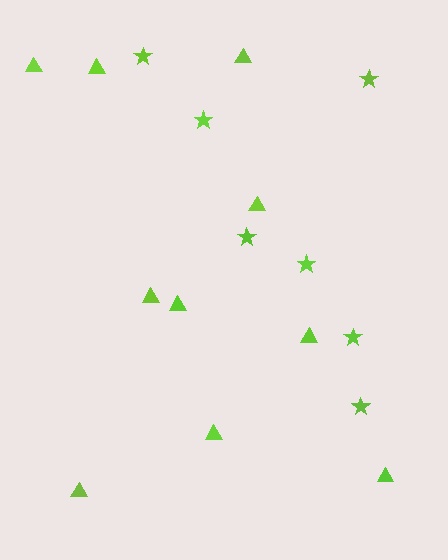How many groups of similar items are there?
There are 2 groups: one group of stars (7) and one group of triangles (10).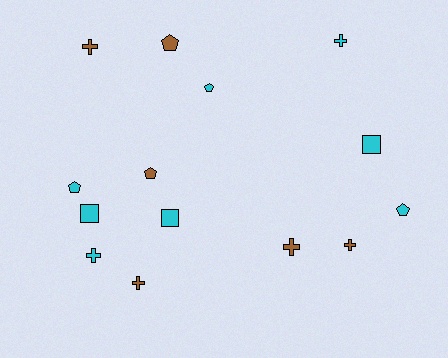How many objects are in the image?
There are 14 objects.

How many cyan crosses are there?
There are 2 cyan crosses.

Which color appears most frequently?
Cyan, with 8 objects.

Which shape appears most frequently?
Cross, with 6 objects.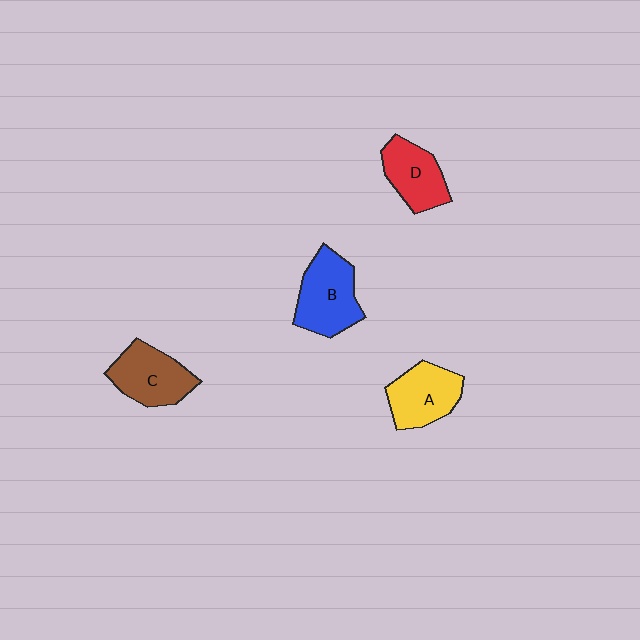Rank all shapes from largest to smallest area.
From largest to smallest: B (blue), C (brown), A (yellow), D (red).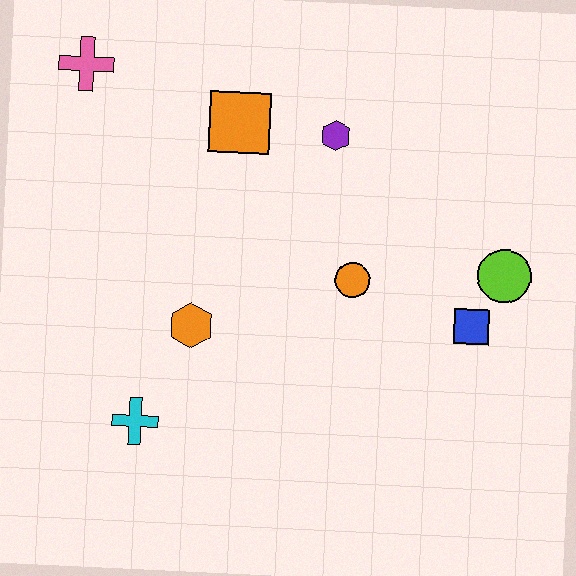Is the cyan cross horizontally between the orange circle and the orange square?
No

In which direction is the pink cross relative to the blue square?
The pink cross is to the left of the blue square.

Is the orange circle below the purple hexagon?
Yes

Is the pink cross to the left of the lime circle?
Yes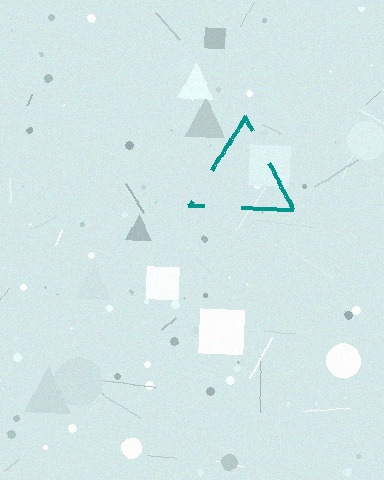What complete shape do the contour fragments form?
The contour fragments form a triangle.